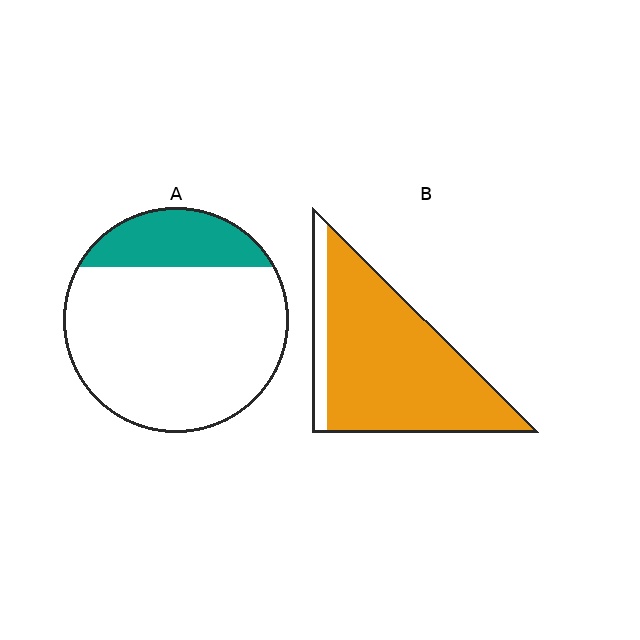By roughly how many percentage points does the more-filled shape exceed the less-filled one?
By roughly 65 percentage points (B over A).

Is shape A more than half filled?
No.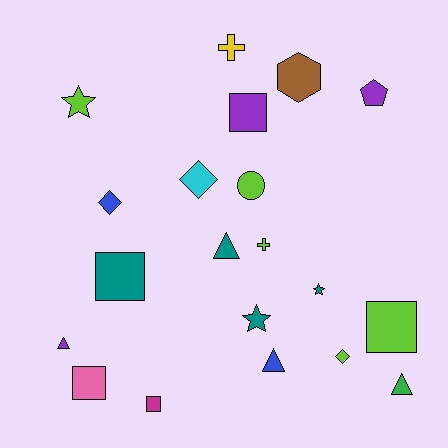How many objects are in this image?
There are 20 objects.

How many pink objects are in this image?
There is 1 pink object.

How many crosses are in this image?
There are 2 crosses.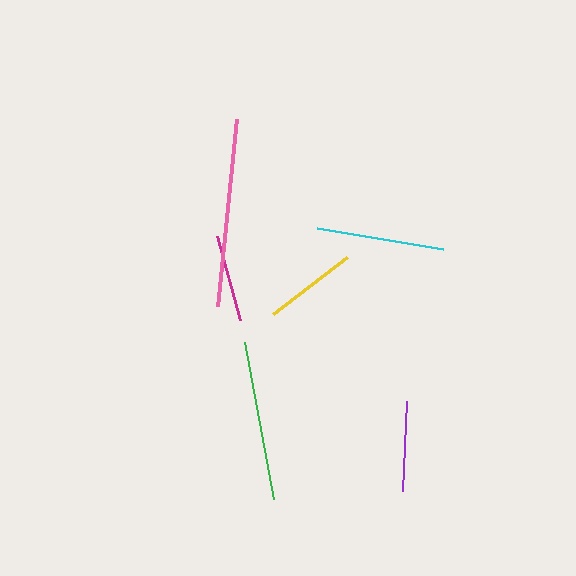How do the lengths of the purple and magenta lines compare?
The purple and magenta lines are approximately the same length.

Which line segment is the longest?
The pink line is the longest at approximately 187 pixels.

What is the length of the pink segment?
The pink segment is approximately 187 pixels long.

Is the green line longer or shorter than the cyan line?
The green line is longer than the cyan line.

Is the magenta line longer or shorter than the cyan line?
The cyan line is longer than the magenta line.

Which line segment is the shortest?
The magenta line is the shortest at approximately 87 pixels.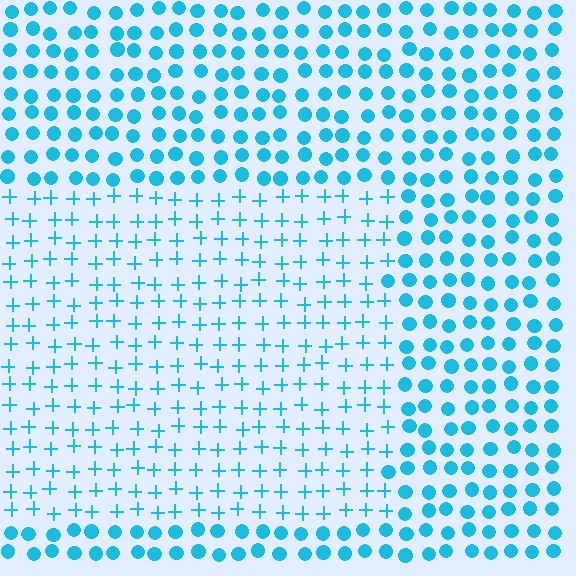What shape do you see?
I see a rectangle.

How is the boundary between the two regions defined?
The boundary is defined by a change in element shape: plus signs inside vs. circles outside. All elements share the same color and spacing.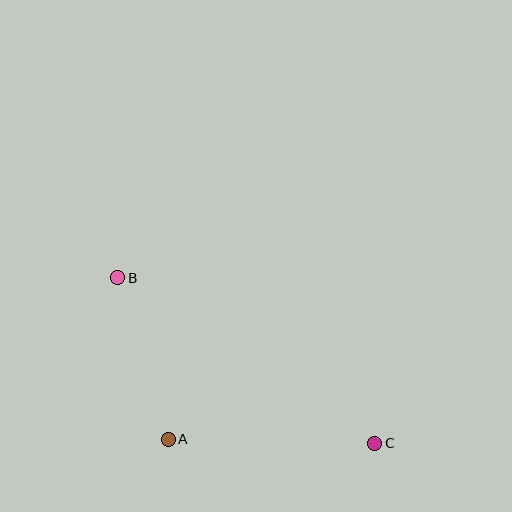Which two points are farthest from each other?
Points B and C are farthest from each other.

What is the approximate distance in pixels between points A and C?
The distance between A and C is approximately 206 pixels.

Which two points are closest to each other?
Points A and B are closest to each other.